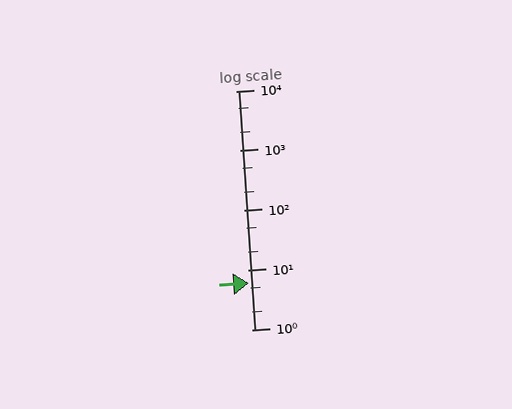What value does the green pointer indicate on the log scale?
The pointer indicates approximately 6.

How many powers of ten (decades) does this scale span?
The scale spans 4 decades, from 1 to 10000.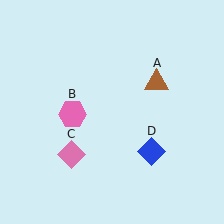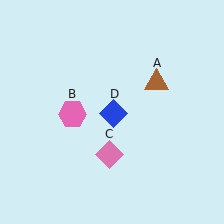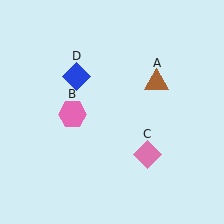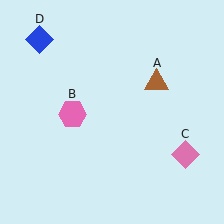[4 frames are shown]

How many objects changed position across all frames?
2 objects changed position: pink diamond (object C), blue diamond (object D).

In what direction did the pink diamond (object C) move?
The pink diamond (object C) moved right.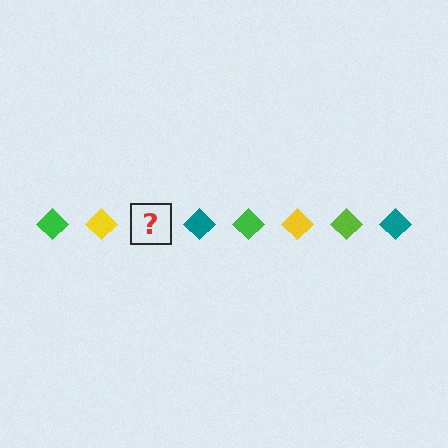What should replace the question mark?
The question mark should be replaced with a lime diamond.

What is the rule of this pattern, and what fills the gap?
The rule is that the pattern cycles through green, yellow, lime, teal diamonds. The gap should be filled with a lime diamond.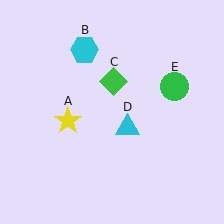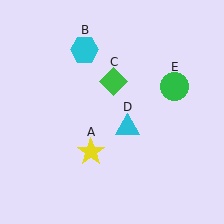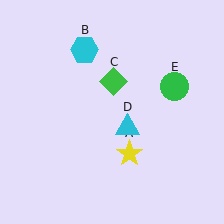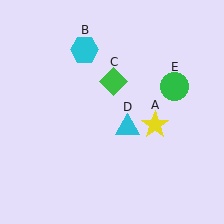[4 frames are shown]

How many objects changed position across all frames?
1 object changed position: yellow star (object A).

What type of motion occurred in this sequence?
The yellow star (object A) rotated counterclockwise around the center of the scene.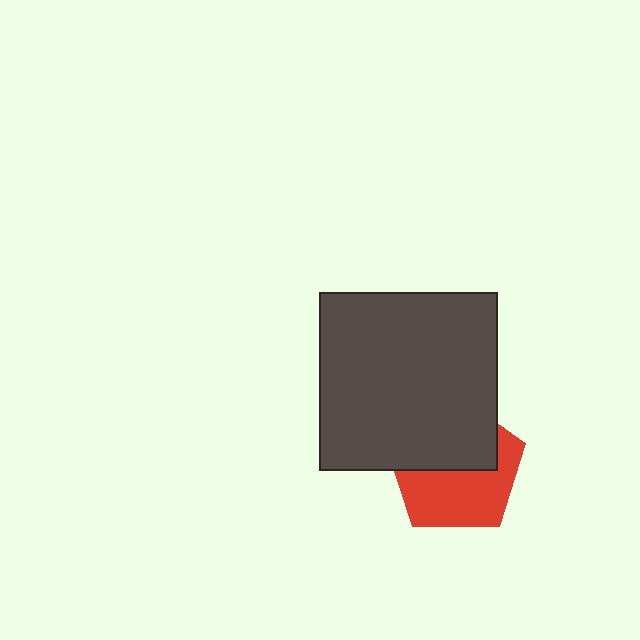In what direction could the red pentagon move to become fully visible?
The red pentagon could move down. That would shift it out from behind the dark gray square entirely.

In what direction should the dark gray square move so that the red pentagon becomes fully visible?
The dark gray square should move up. That is the shortest direction to clear the overlap and leave the red pentagon fully visible.